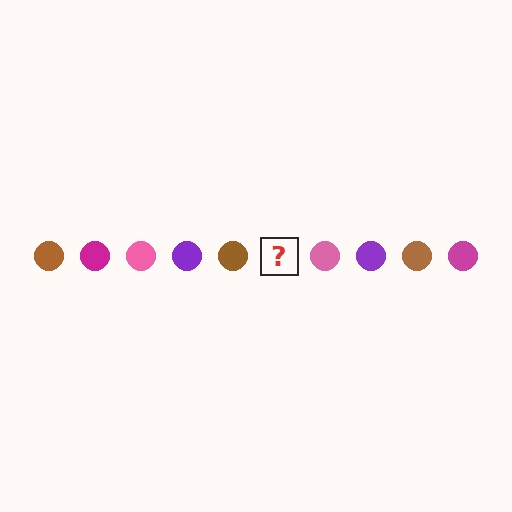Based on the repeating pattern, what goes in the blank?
The blank should be a magenta circle.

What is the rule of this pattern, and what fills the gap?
The rule is that the pattern cycles through brown, magenta, pink, purple circles. The gap should be filled with a magenta circle.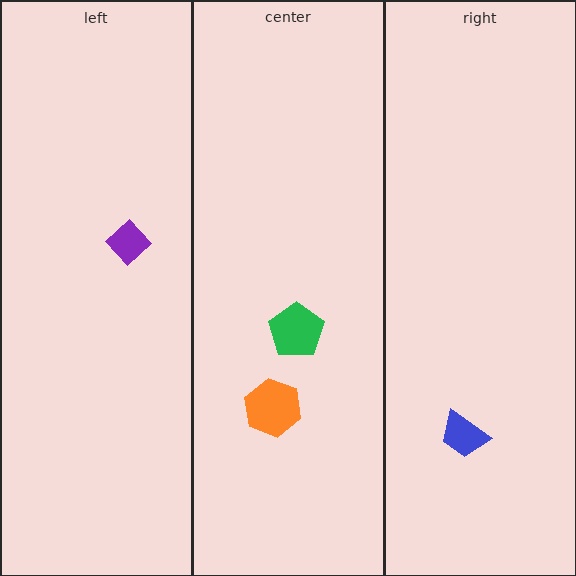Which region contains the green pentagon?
The center region.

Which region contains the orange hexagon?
The center region.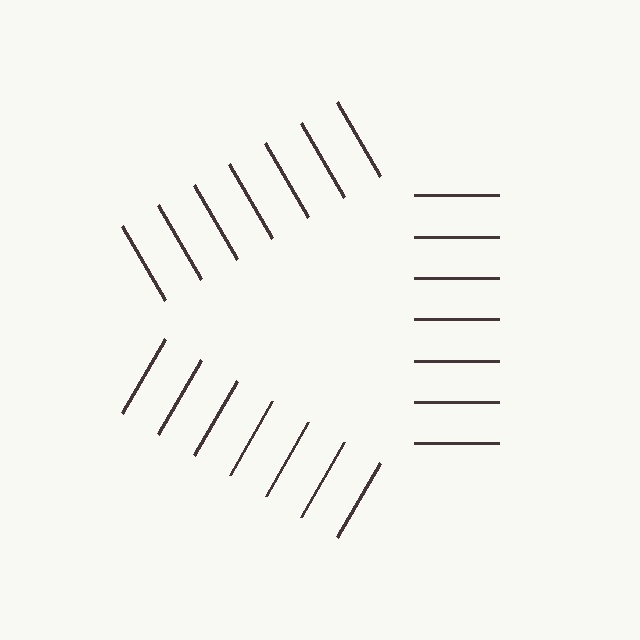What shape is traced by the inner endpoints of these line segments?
An illusory triangle — the line segments terminate on its edges but no continuous stroke is drawn.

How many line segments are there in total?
21 — 7 along each of the 3 edges.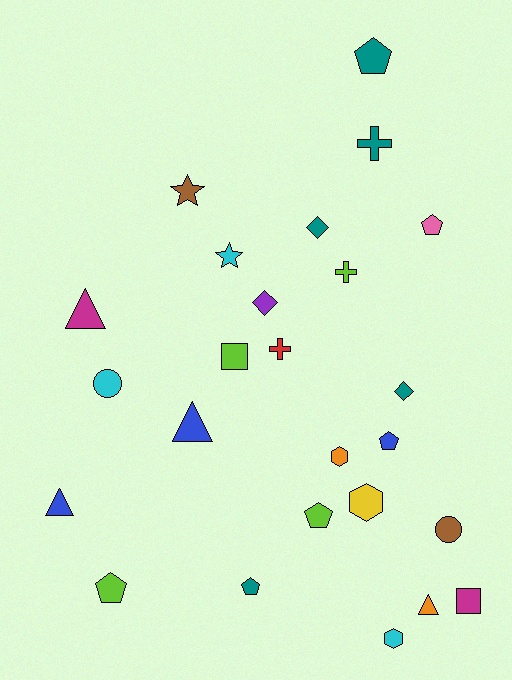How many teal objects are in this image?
There are 5 teal objects.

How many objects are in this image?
There are 25 objects.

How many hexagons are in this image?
There are 3 hexagons.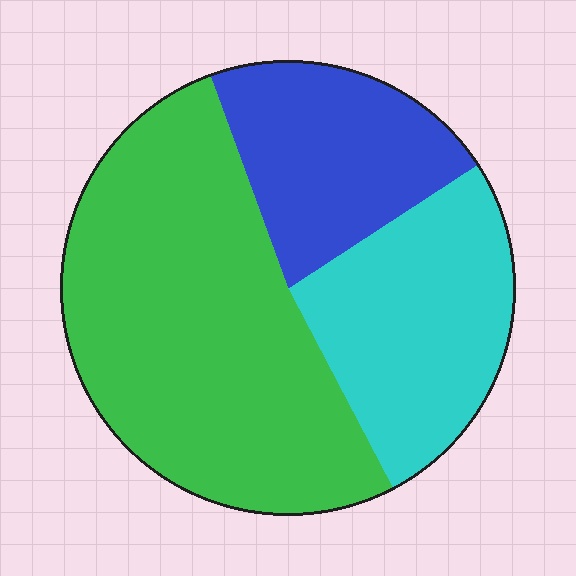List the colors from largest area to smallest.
From largest to smallest: green, cyan, blue.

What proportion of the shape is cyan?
Cyan covers around 25% of the shape.